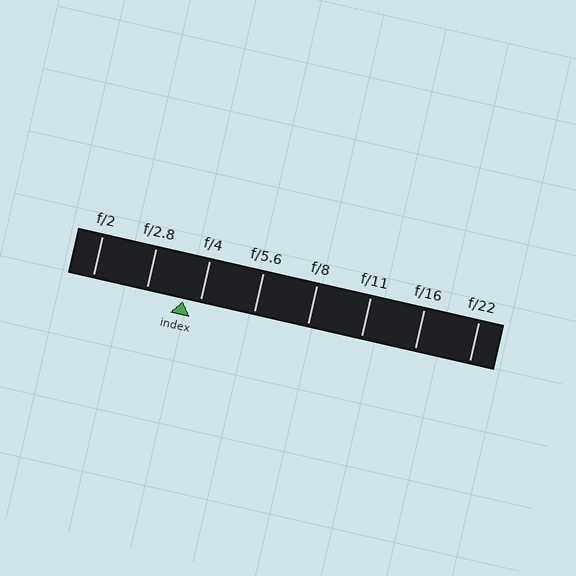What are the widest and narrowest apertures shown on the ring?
The widest aperture shown is f/2 and the narrowest is f/22.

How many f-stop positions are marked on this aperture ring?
There are 8 f-stop positions marked.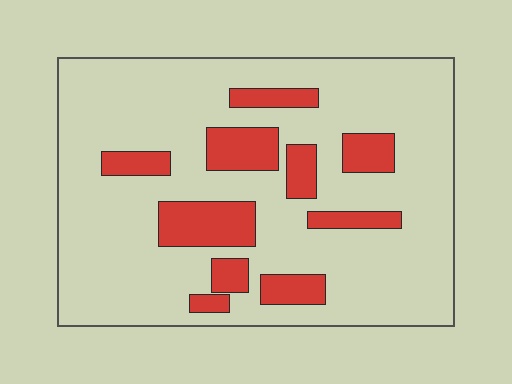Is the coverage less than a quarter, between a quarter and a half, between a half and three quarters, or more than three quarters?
Less than a quarter.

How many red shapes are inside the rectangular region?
10.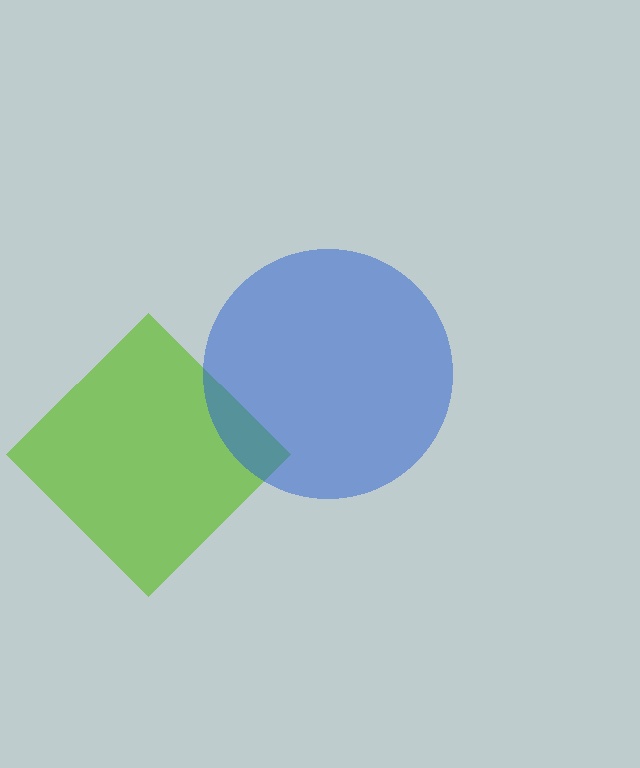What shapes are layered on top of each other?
The layered shapes are: a lime diamond, a blue circle.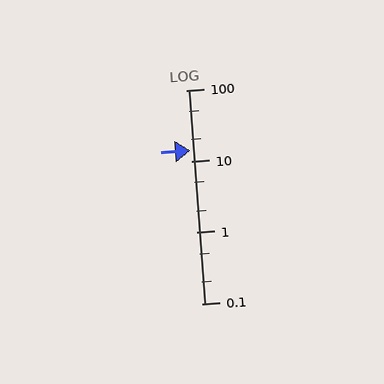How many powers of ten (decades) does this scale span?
The scale spans 3 decades, from 0.1 to 100.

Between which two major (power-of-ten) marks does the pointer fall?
The pointer is between 10 and 100.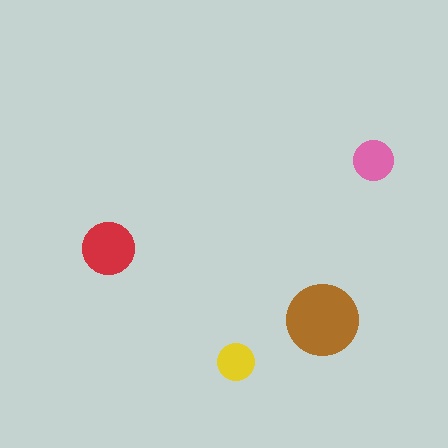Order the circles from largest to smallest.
the brown one, the red one, the pink one, the yellow one.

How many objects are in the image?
There are 4 objects in the image.